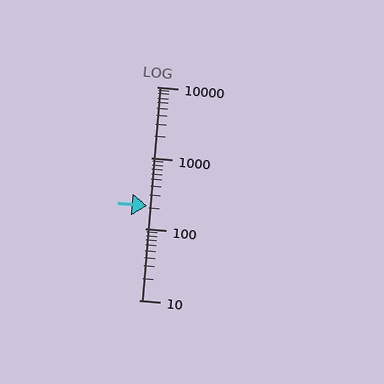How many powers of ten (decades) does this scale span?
The scale spans 3 decades, from 10 to 10000.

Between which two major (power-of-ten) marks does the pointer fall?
The pointer is between 100 and 1000.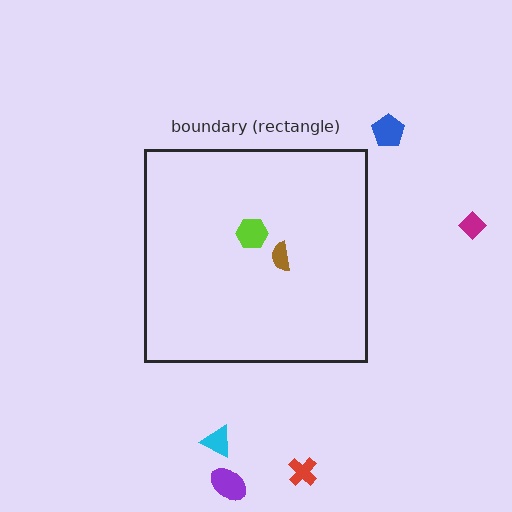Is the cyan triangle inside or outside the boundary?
Outside.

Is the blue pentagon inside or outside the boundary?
Outside.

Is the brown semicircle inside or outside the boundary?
Inside.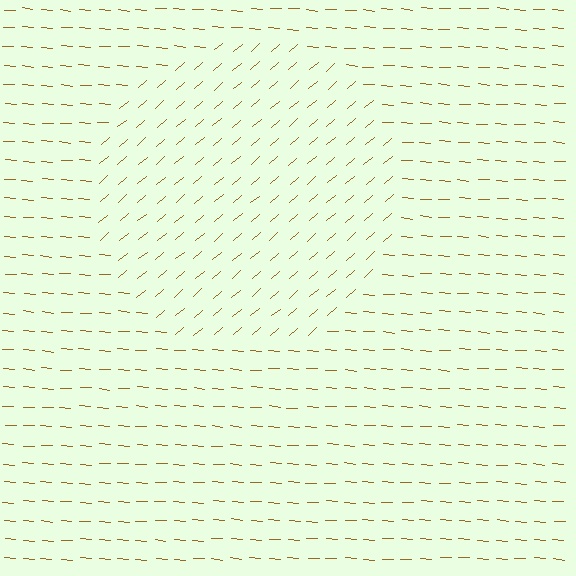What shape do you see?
I see a circle.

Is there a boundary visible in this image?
Yes, there is a texture boundary formed by a change in line orientation.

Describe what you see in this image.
The image is filled with small brown line segments. A circle region in the image has lines oriented differently from the surrounding lines, creating a visible texture boundary.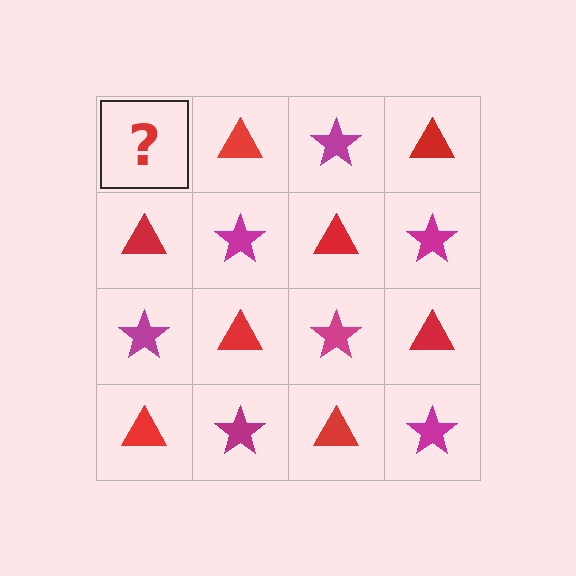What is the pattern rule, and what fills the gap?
The rule is that it alternates magenta star and red triangle in a checkerboard pattern. The gap should be filled with a magenta star.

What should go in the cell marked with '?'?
The missing cell should contain a magenta star.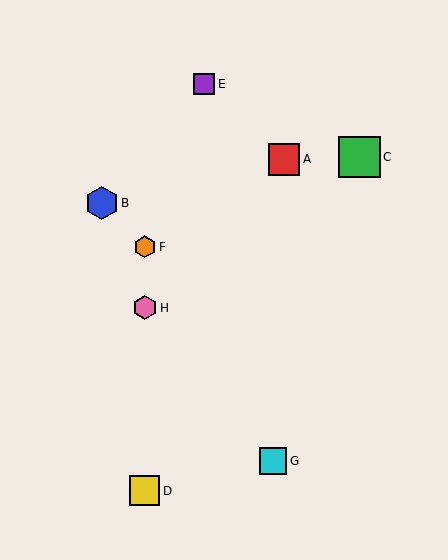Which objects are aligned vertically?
Objects D, F, H are aligned vertically.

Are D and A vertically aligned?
No, D is at x≈145 and A is at x≈284.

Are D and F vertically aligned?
Yes, both are at x≈145.